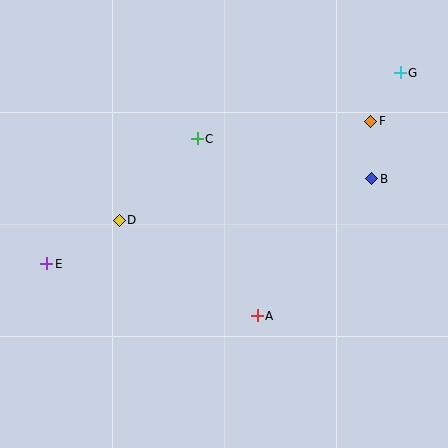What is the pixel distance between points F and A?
The distance between F and A is 225 pixels.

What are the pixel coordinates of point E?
Point E is at (47, 264).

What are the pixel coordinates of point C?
Point C is at (197, 139).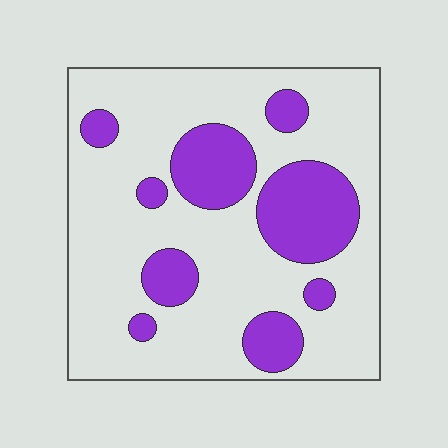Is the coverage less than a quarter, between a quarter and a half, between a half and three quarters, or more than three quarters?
Between a quarter and a half.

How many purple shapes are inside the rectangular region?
9.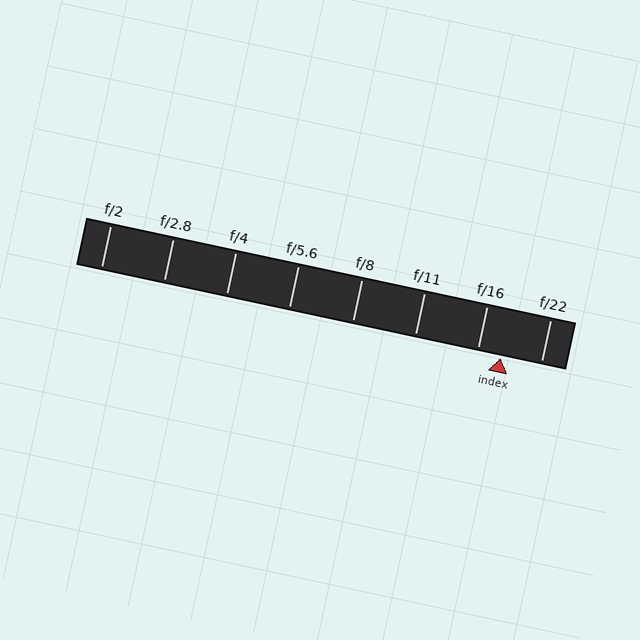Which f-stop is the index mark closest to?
The index mark is closest to f/16.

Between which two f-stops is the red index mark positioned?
The index mark is between f/16 and f/22.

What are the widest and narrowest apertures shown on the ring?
The widest aperture shown is f/2 and the narrowest is f/22.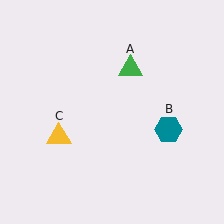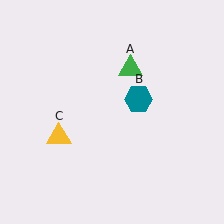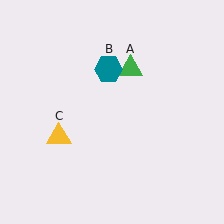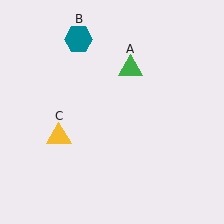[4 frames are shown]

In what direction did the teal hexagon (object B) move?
The teal hexagon (object B) moved up and to the left.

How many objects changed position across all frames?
1 object changed position: teal hexagon (object B).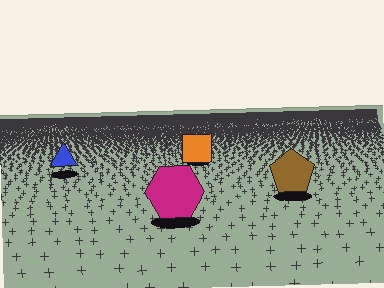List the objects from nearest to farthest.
From nearest to farthest: the magenta hexagon, the brown pentagon, the blue triangle, the orange square.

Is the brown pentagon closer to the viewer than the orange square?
Yes. The brown pentagon is closer — you can tell from the texture gradient: the ground texture is coarser near it.